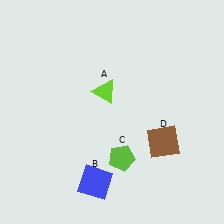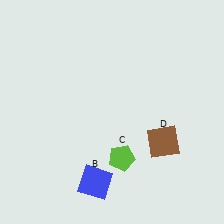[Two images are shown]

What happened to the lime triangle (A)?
The lime triangle (A) was removed in Image 2. It was in the top-left area of Image 1.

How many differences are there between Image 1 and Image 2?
There is 1 difference between the two images.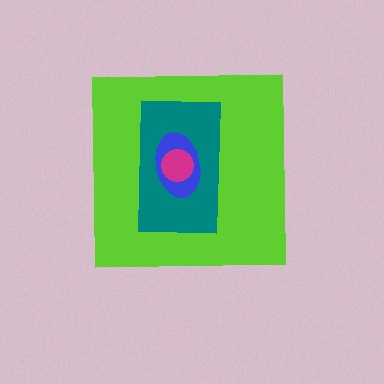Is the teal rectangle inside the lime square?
Yes.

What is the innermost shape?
The magenta circle.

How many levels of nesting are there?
4.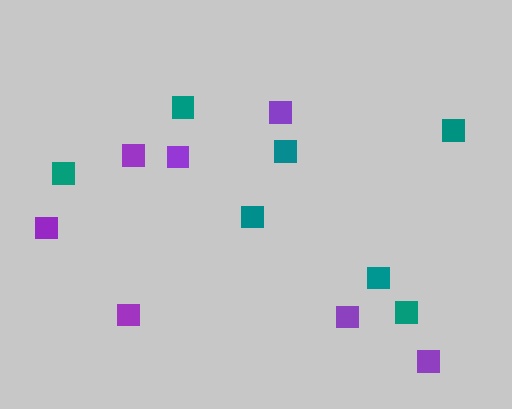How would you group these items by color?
There are 2 groups: one group of purple squares (7) and one group of teal squares (7).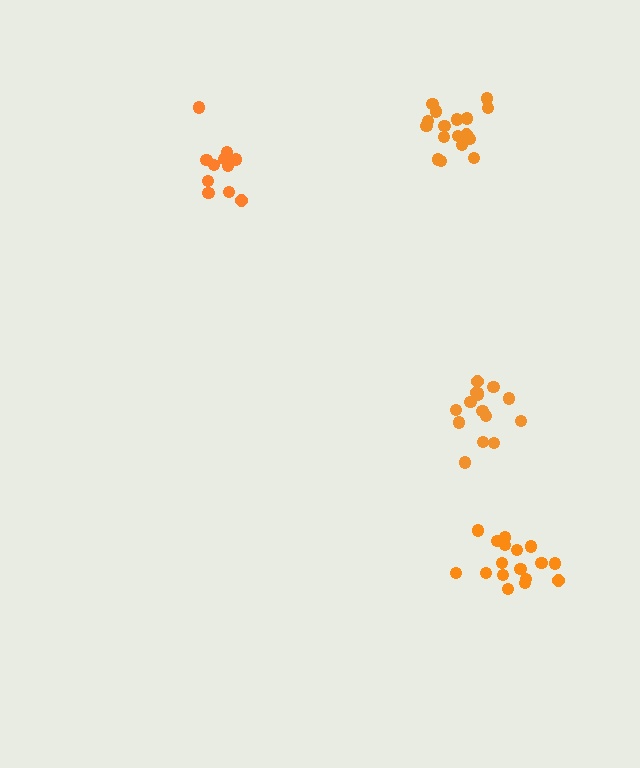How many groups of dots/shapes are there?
There are 4 groups.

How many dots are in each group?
Group 1: 15 dots, Group 2: 11 dots, Group 3: 17 dots, Group 4: 17 dots (60 total).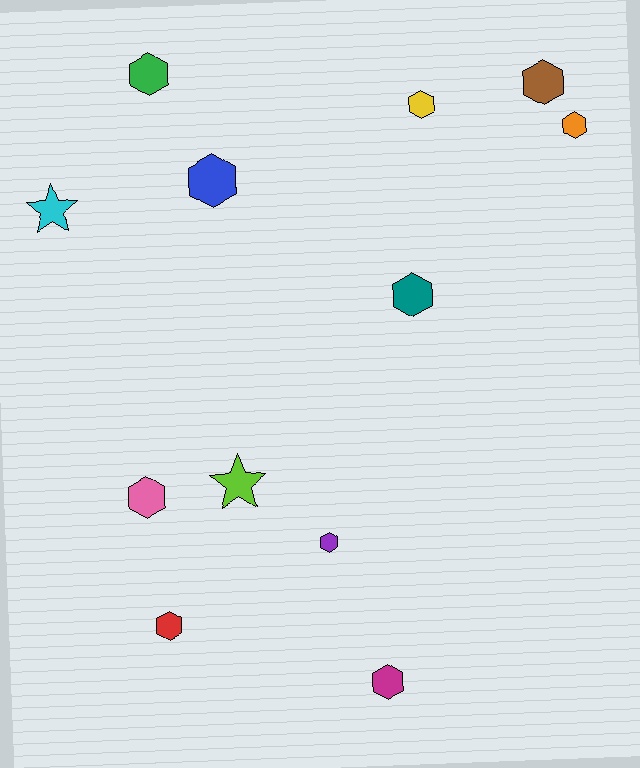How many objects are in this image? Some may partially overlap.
There are 12 objects.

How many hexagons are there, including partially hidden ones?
There are 10 hexagons.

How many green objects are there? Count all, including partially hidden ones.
There is 1 green object.